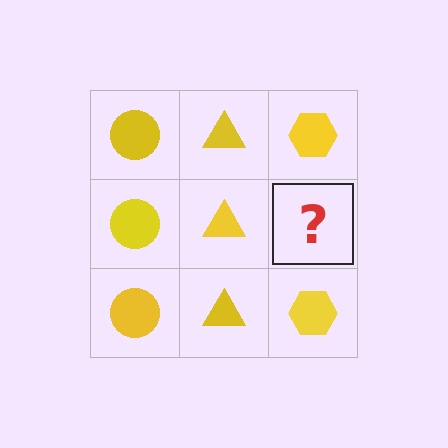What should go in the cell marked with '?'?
The missing cell should contain a yellow hexagon.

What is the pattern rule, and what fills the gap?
The rule is that each column has a consistent shape. The gap should be filled with a yellow hexagon.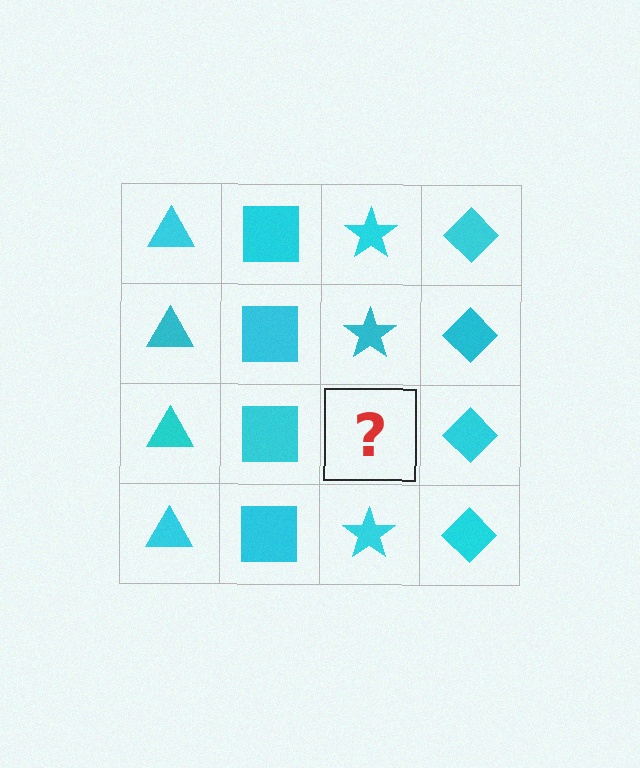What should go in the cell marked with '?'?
The missing cell should contain a cyan star.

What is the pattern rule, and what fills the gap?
The rule is that each column has a consistent shape. The gap should be filled with a cyan star.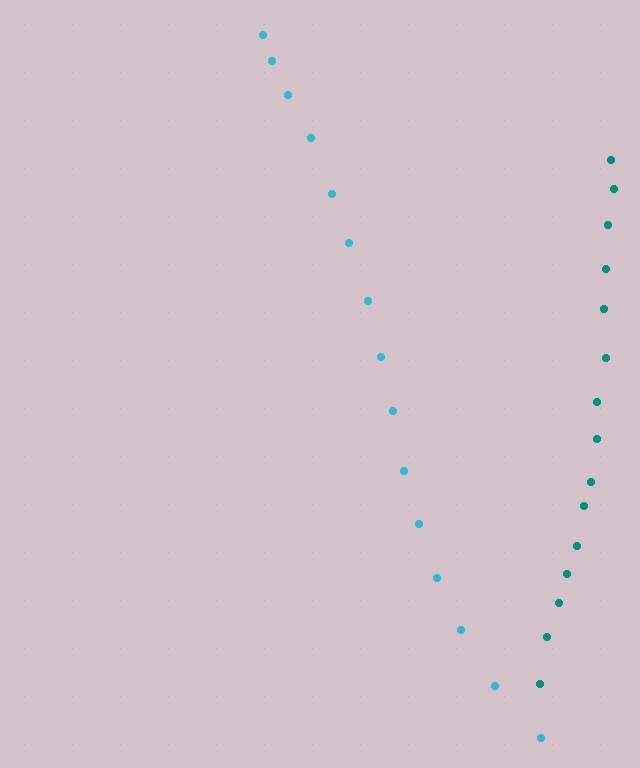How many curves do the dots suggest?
There are 2 distinct paths.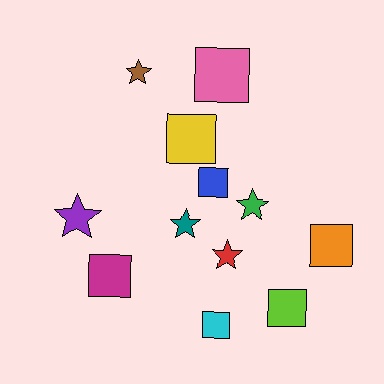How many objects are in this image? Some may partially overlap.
There are 12 objects.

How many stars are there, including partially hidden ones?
There are 5 stars.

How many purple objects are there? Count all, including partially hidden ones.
There is 1 purple object.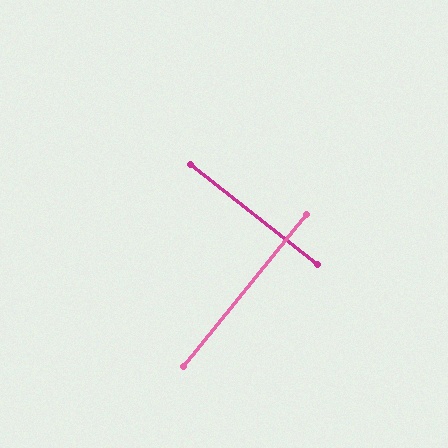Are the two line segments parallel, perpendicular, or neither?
Perpendicular — they meet at approximately 89°.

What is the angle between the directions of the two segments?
Approximately 89 degrees.